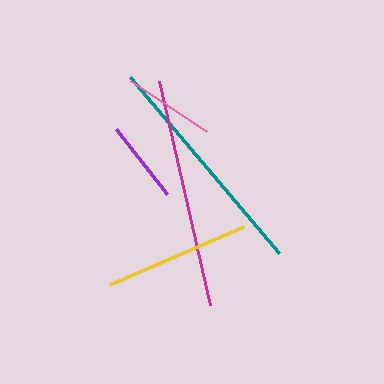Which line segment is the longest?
The teal line is the longest at approximately 231 pixels.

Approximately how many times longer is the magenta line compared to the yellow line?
The magenta line is approximately 1.6 times the length of the yellow line.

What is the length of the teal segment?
The teal segment is approximately 231 pixels long.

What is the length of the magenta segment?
The magenta segment is approximately 230 pixels long.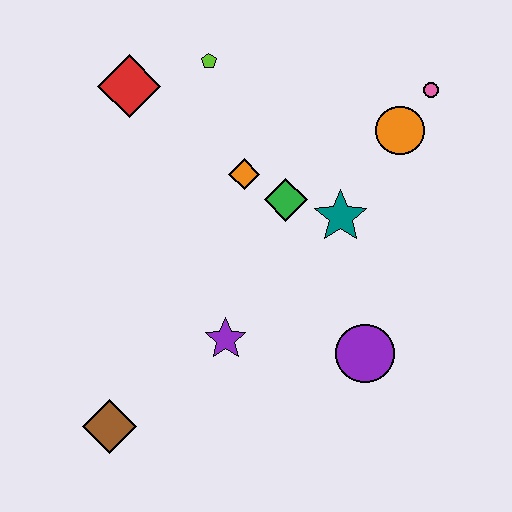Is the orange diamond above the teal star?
Yes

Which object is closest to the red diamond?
The lime pentagon is closest to the red diamond.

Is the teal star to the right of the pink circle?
No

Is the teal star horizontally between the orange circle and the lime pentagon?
Yes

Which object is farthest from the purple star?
The pink circle is farthest from the purple star.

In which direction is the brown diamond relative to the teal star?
The brown diamond is to the left of the teal star.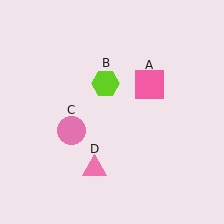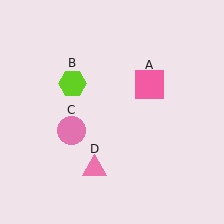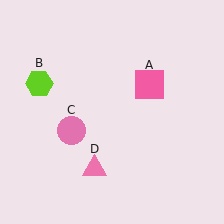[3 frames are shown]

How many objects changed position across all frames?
1 object changed position: lime hexagon (object B).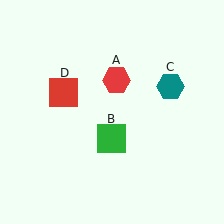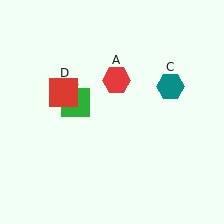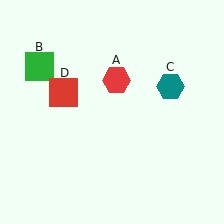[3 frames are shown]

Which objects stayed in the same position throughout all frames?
Red hexagon (object A) and teal hexagon (object C) and red square (object D) remained stationary.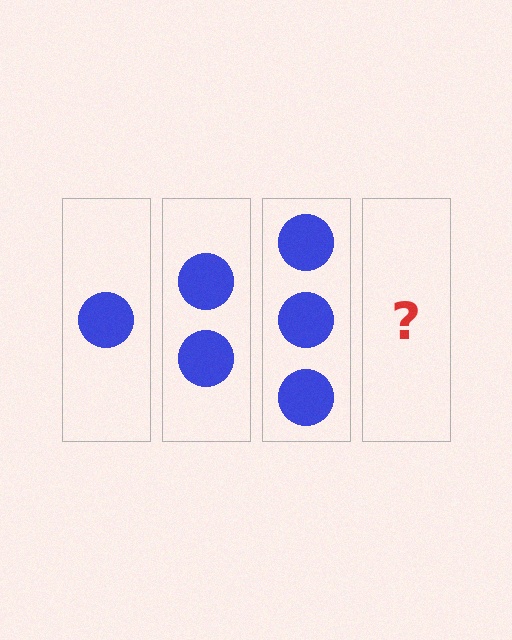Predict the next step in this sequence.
The next step is 4 circles.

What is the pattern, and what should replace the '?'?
The pattern is that each step adds one more circle. The '?' should be 4 circles.